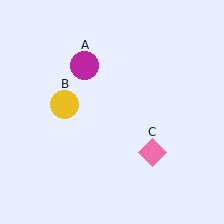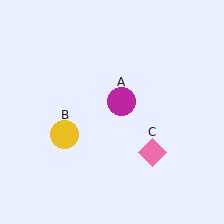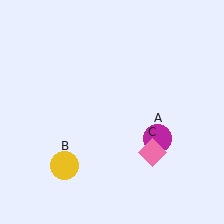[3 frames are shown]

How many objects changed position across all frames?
2 objects changed position: magenta circle (object A), yellow circle (object B).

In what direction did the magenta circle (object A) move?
The magenta circle (object A) moved down and to the right.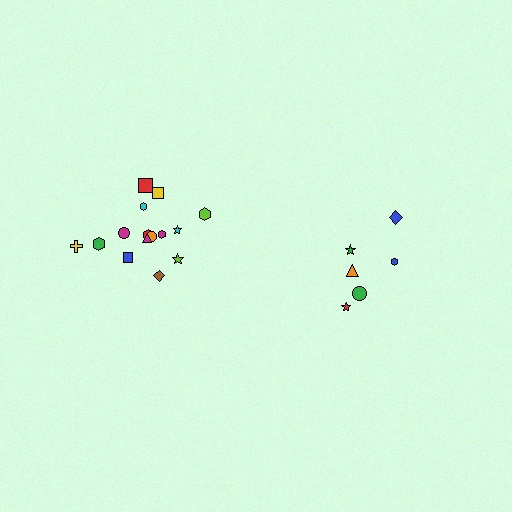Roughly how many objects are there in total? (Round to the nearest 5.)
Roughly 20 objects in total.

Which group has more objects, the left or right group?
The left group.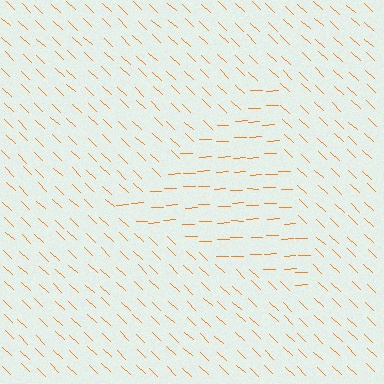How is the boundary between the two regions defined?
The boundary is defined purely by a change in line orientation (approximately 45 degrees difference). All lines are the same color and thickness.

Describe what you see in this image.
The image is filled with small orange line segments. A triangle region in the image has lines oriented differently from the surrounding lines, creating a visible texture boundary.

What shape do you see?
I see a triangle.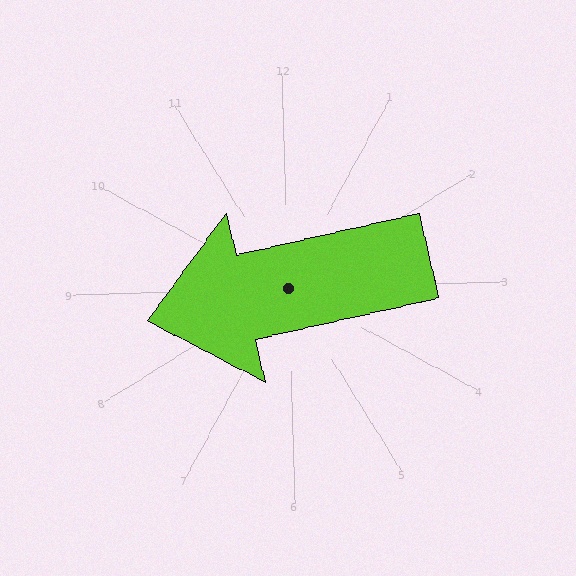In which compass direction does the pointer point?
West.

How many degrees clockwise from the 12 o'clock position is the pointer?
Approximately 259 degrees.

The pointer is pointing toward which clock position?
Roughly 9 o'clock.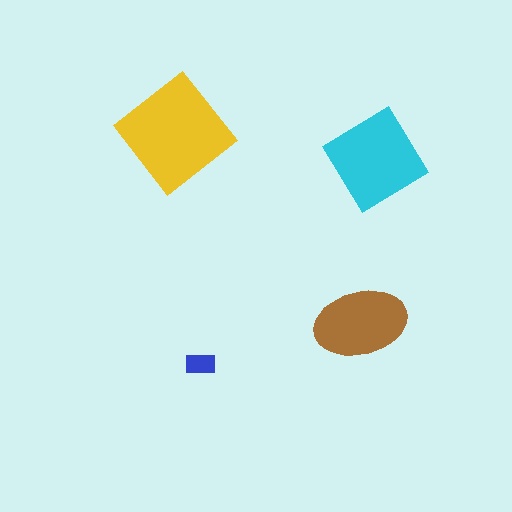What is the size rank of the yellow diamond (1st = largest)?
1st.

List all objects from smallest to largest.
The blue rectangle, the brown ellipse, the cyan diamond, the yellow diamond.